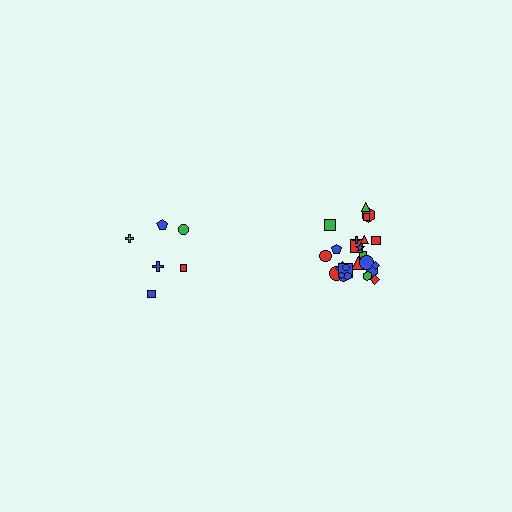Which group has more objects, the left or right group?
The right group.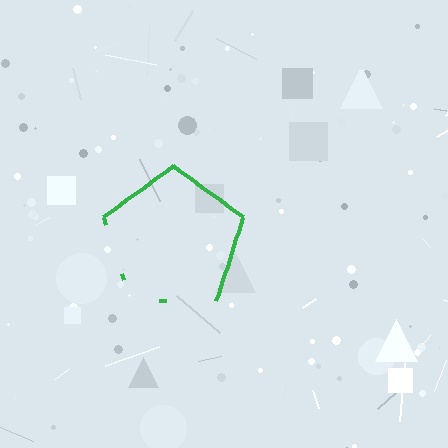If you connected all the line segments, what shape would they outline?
They would outline a pentagon.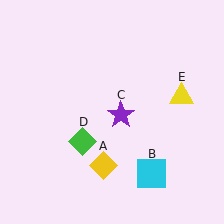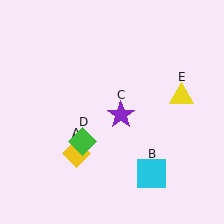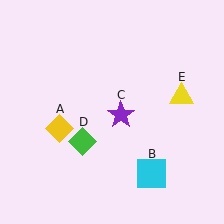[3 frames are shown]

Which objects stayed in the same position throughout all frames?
Cyan square (object B) and purple star (object C) and green diamond (object D) and yellow triangle (object E) remained stationary.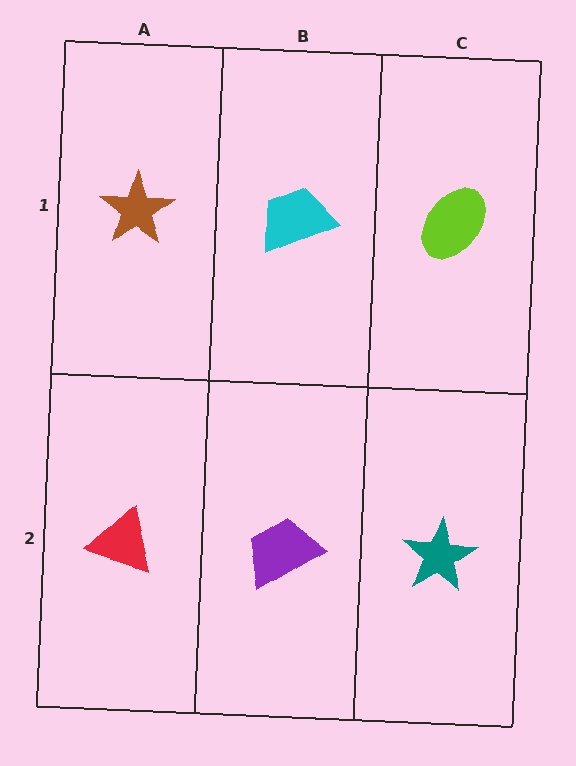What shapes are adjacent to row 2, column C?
A lime ellipse (row 1, column C), a purple trapezoid (row 2, column B).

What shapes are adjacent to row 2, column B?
A cyan trapezoid (row 1, column B), a red triangle (row 2, column A), a teal star (row 2, column C).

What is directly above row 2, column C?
A lime ellipse.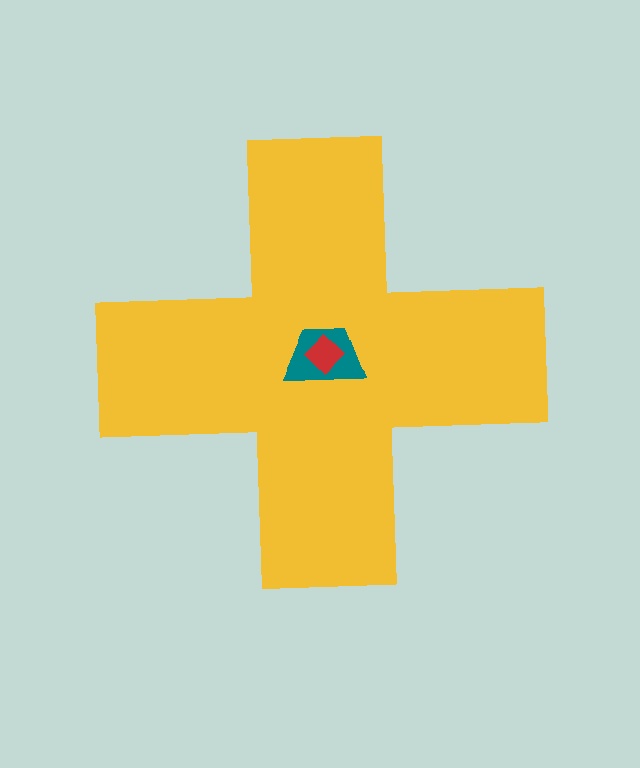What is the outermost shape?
The yellow cross.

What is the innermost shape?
The red diamond.